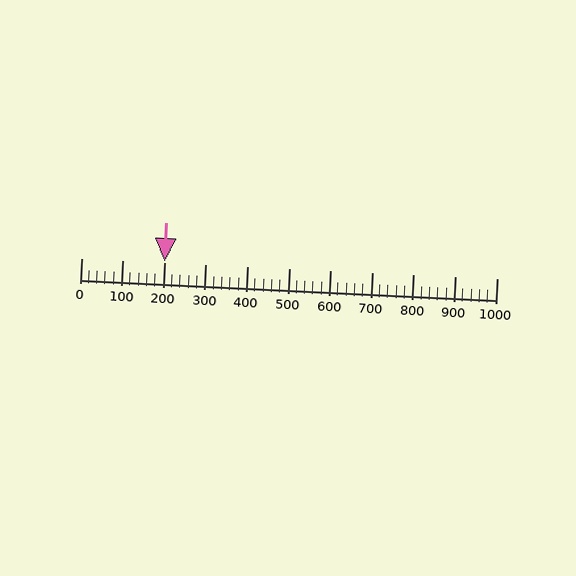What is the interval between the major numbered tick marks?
The major tick marks are spaced 100 units apart.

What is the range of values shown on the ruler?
The ruler shows values from 0 to 1000.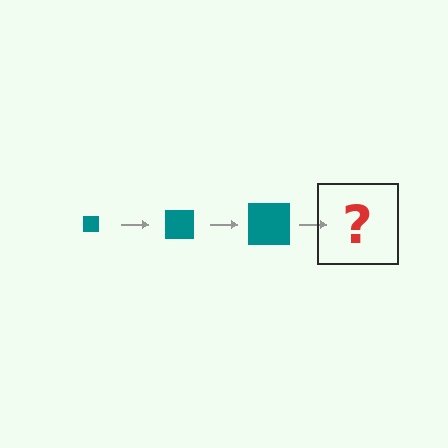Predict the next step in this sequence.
The next step is a teal square, larger than the previous one.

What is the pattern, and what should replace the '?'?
The pattern is that the square gets progressively larger each step. The '?' should be a teal square, larger than the previous one.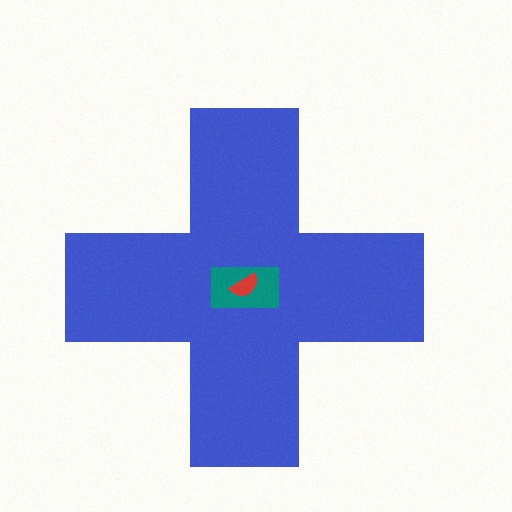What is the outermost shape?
The blue cross.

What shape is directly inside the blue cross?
The teal rectangle.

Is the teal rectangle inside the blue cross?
Yes.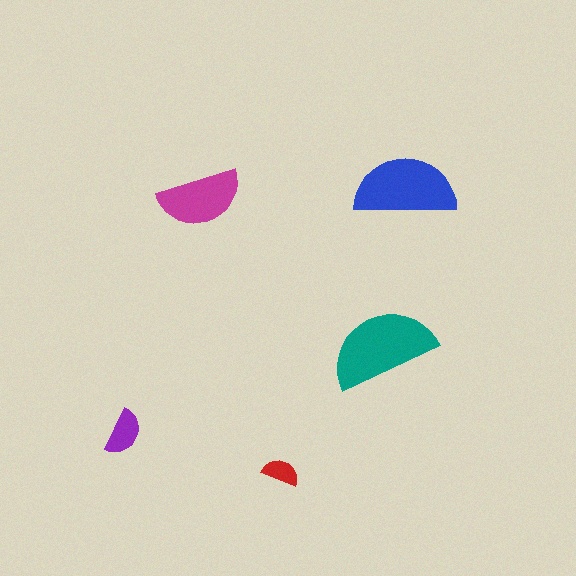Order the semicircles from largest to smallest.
the teal one, the blue one, the magenta one, the purple one, the red one.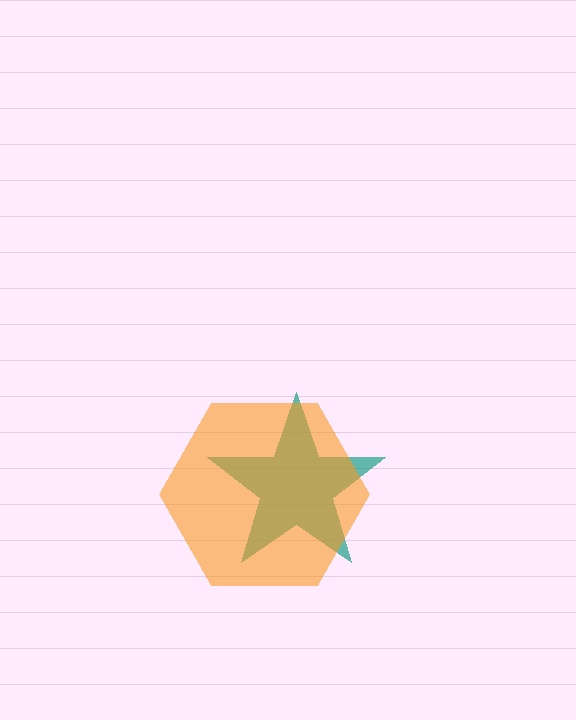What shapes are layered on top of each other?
The layered shapes are: a teal star, an orange hexagon.